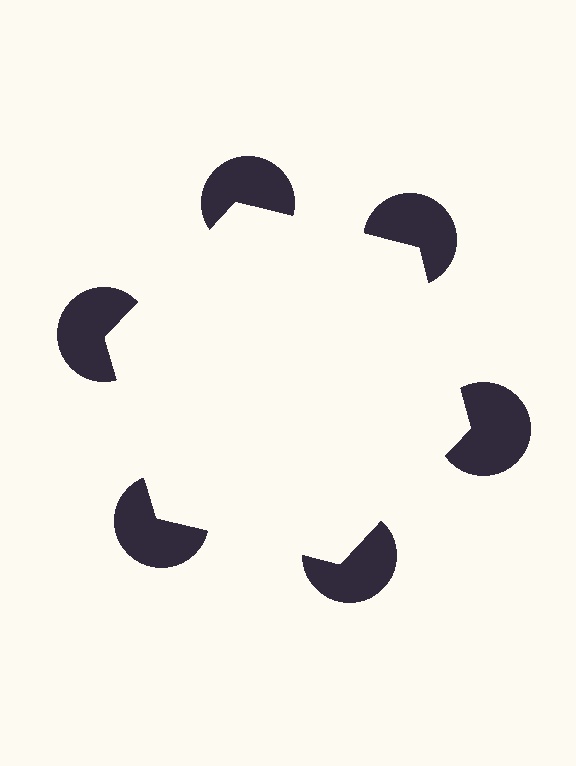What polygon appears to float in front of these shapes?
An illusory hexagon — its edges are inferred from the aligned wedge cuts in the pac-man discs, not physically drawn.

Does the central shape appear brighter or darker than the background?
It typically appears slightly brighter than the background, even though no actual brightness change is drawn.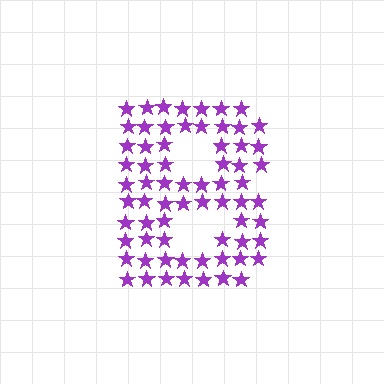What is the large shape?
The large shape is the letter B.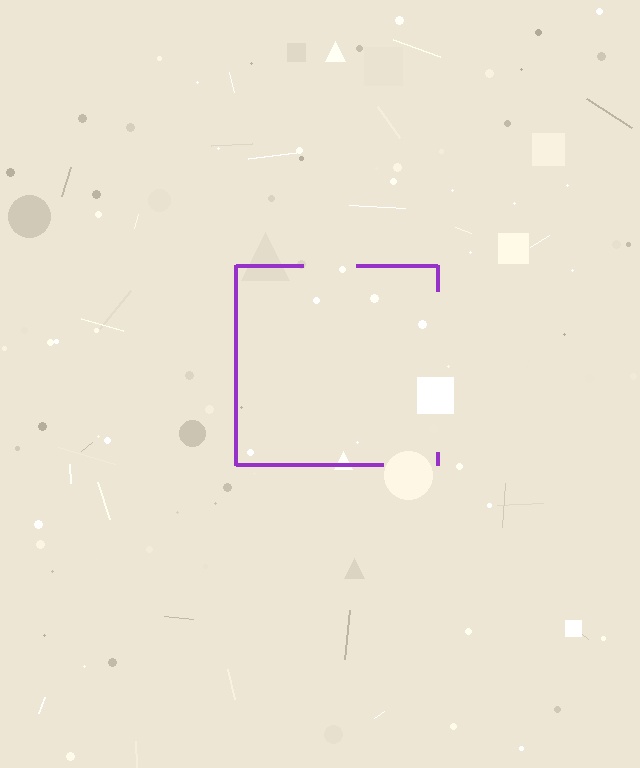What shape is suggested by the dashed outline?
The dashed outline suggests a square.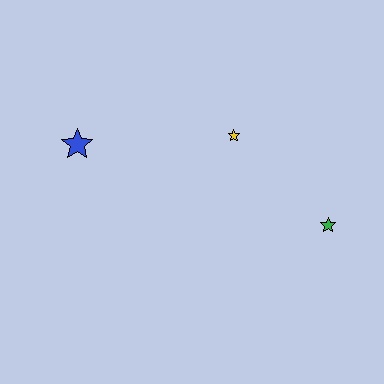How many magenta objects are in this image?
There are no magenta objects.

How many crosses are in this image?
There are no crosses.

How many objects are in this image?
There are 3 objects.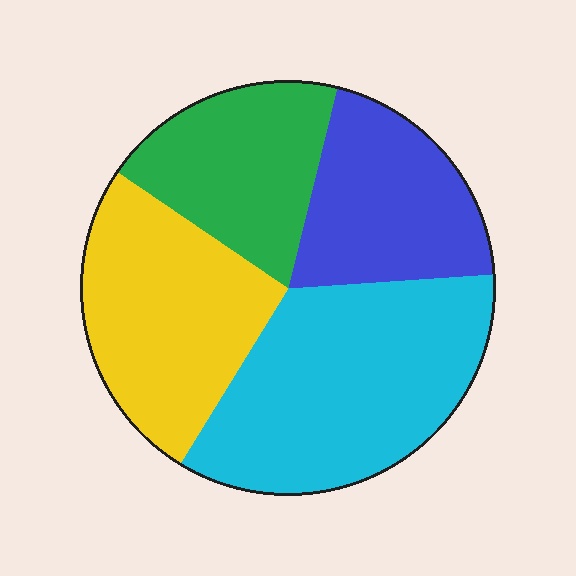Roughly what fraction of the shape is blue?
Blue takes up about one fifth (1/5) of the shape.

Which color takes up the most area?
Cyan, at roughly 35%.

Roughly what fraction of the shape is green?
Green takes up about one fifth (1/5) of the shape.